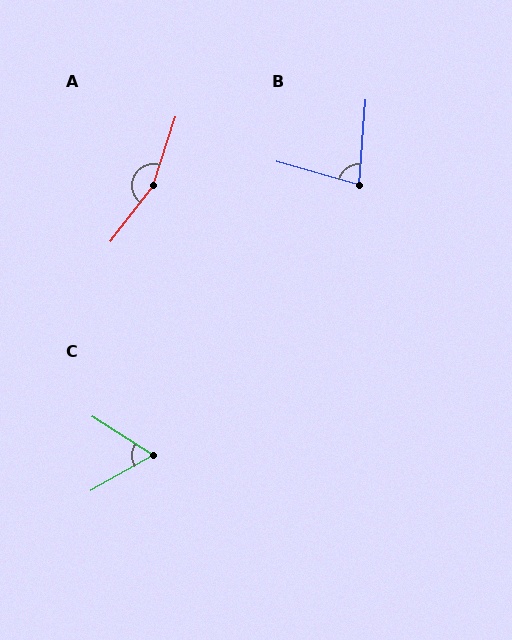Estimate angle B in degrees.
Approximately 78 degrees.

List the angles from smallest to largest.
C (62°), B (78°), A (160°).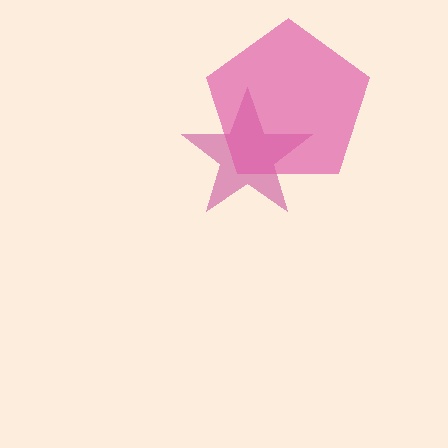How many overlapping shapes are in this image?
There are 2 overlapping shapes in the image.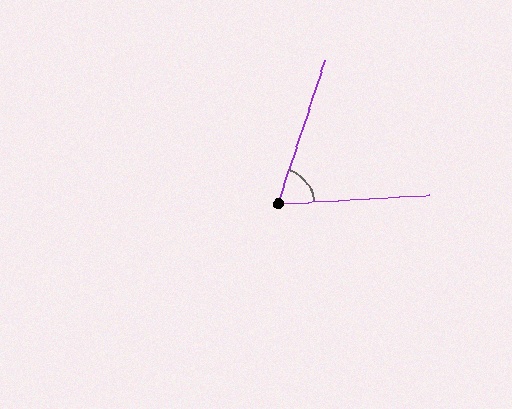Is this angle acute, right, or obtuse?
It is acute.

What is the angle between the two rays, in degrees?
Approximately 68 degrees.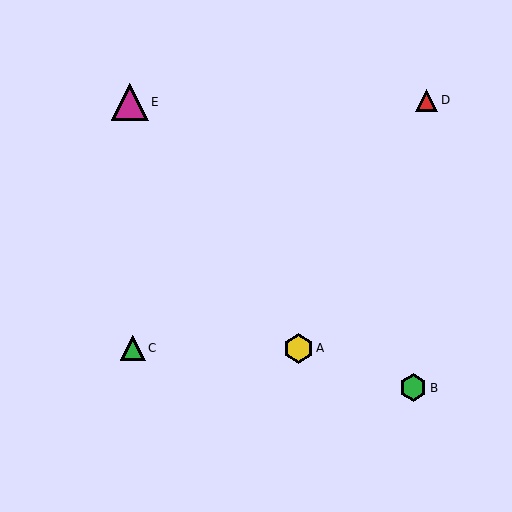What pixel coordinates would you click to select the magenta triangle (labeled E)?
Click at (130, 102) to select the magenta triangle E.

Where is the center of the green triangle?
The center of the green triangle is at (133, 348).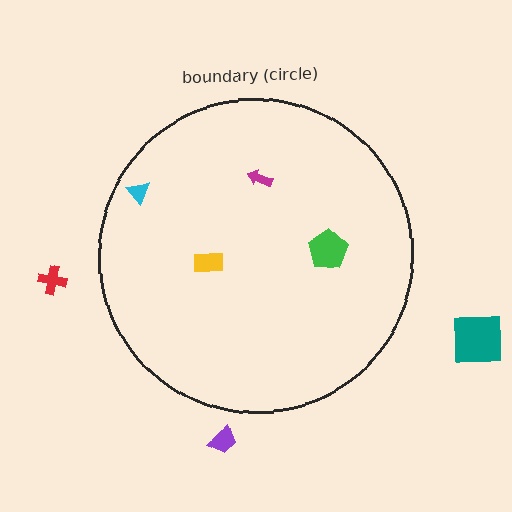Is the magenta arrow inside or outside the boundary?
Inside.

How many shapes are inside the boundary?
4 inside, 3 outside.